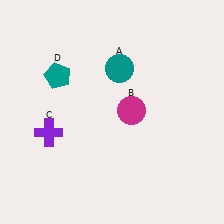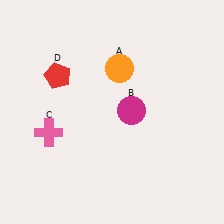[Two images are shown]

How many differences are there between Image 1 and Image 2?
There are 3 differences between the two images.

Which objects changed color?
A changed from teal to orange. C changed from purple to pink. D changed from teal to red.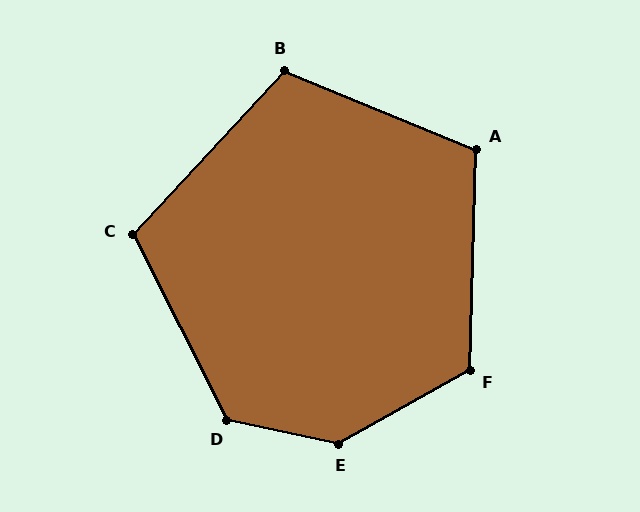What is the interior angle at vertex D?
Approximately 129 degrees (obtuse).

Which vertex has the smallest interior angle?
C, at approximately 110 degrees.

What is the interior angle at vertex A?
Approximately 111 degrees (obtuse).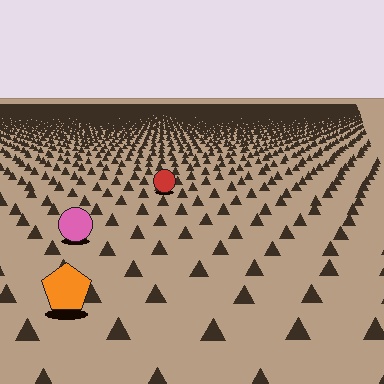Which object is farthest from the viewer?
The red circle is farthest from the viewer. It appears smaller and the ground texture around it is denser.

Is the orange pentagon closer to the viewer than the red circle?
Yes. The orange pentagon is closer — you can tell from the texture gradient: the ground texture is coarser near it.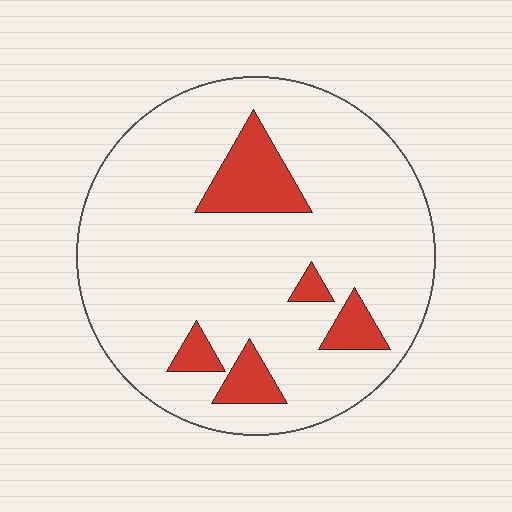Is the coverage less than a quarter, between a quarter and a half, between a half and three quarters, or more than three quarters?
Less than a quarter.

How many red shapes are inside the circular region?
5.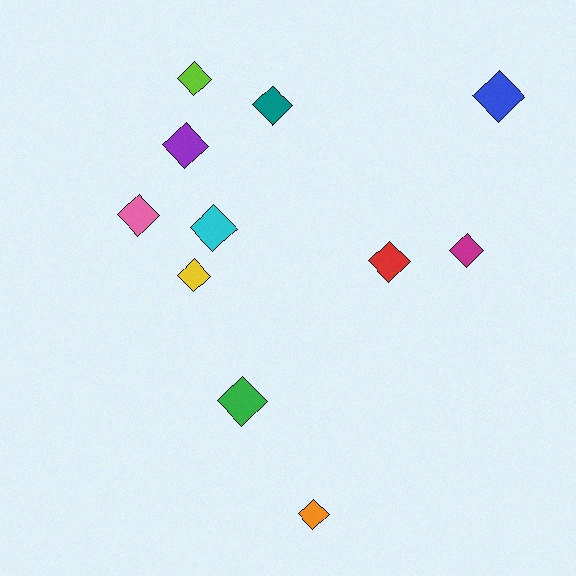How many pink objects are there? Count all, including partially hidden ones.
There is 1 pink object.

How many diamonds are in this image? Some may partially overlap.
There are 11 diamonds.